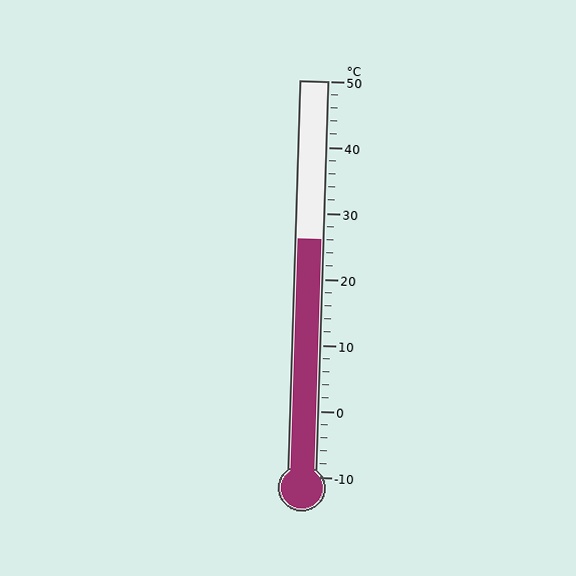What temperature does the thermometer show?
The thermometer shows approximately 26°C.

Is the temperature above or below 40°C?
The temperature is below 40°C.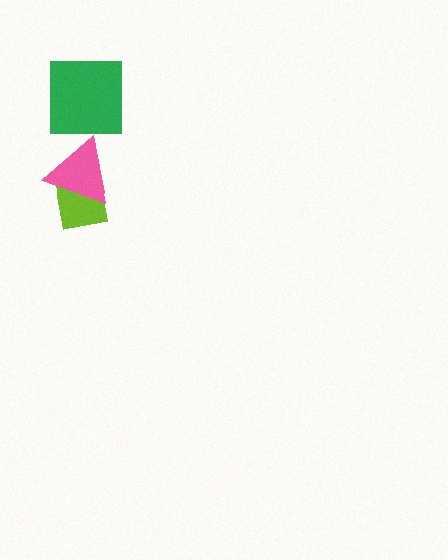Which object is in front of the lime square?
The pink triangle is in front of the lime square.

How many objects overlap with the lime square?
1 object overlaps with the lime square.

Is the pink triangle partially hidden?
No, no other shape covers it.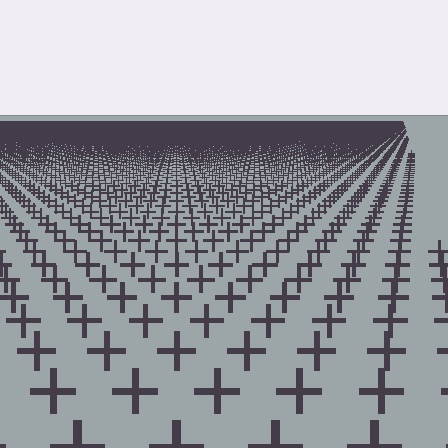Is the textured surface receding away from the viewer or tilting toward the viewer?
The surface is receding away from the viewer. Texture elements get smaller and denser toward the top.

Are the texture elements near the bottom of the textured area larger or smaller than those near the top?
Larger. Near the bottom, elements are closer to the viewer and appear at a bigger on-screen size.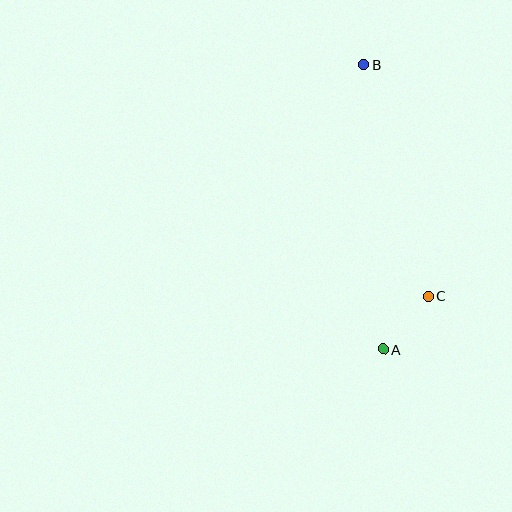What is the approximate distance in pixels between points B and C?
The distance between B and C is approximately 240 pixels.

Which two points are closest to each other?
Points A and C are closest to each other.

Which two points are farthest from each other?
Points A and B are farthest from each other.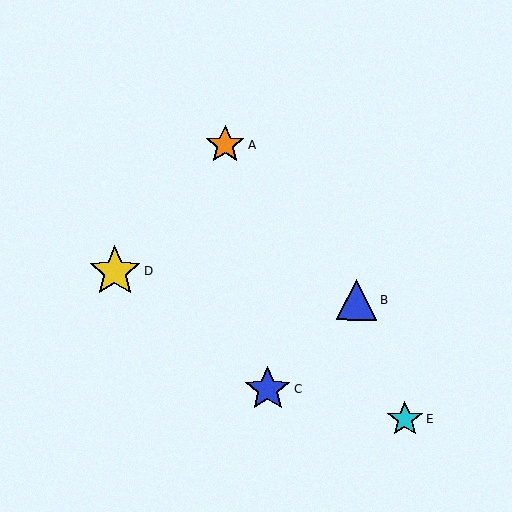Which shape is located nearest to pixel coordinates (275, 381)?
The blue star (labeled C) at (268, 389) is nearest to that location.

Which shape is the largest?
The yellow star (labeled D) is the largest.